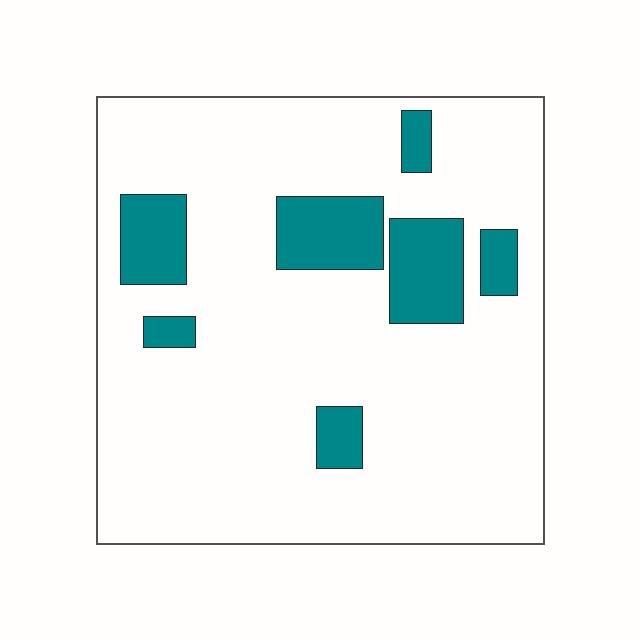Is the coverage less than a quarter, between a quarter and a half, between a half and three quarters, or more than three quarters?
Less than a quarter.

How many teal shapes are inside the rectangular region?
7.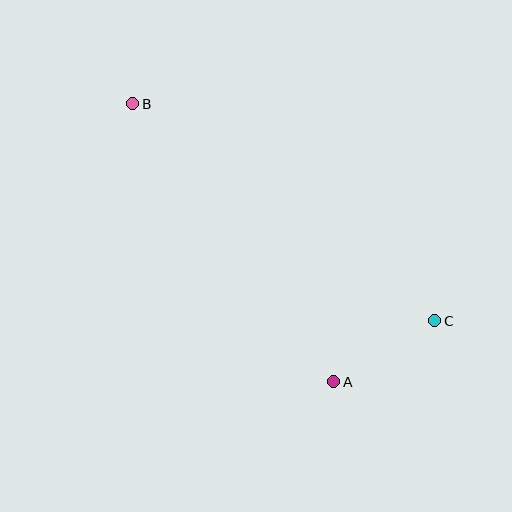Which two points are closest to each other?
Points A and C are closest to each other.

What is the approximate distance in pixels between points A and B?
The distance between A and B is approximately 343 pixels.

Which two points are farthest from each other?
Points B and C are farthest from each other.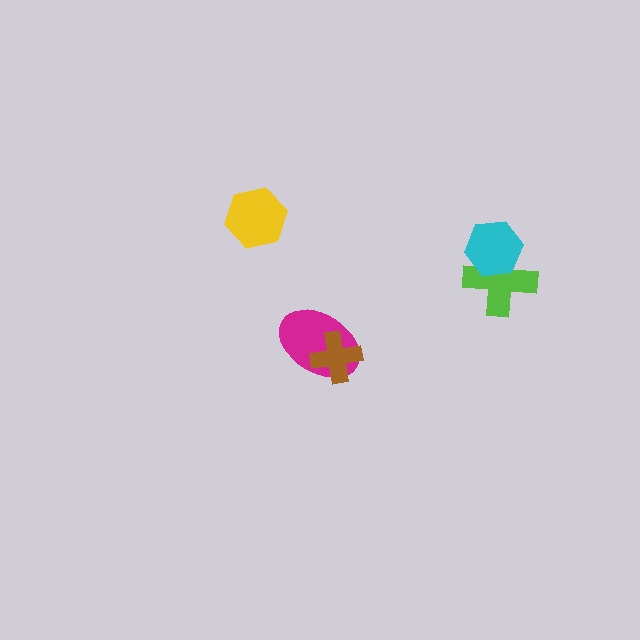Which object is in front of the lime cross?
The cyan hexagon is in front of the lime cross.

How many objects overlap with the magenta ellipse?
1 object overlaps with the magenta ellipse.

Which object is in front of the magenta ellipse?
The brown cross is in front of the magenta ellipse.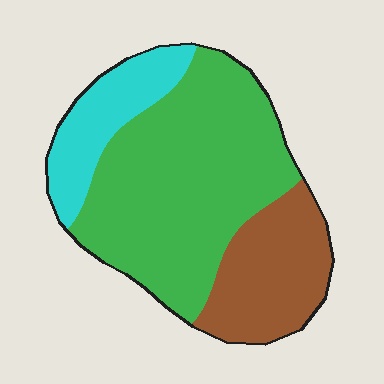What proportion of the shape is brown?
Brown covers around 25% of the shape.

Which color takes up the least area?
Cyan, at roughly 15%.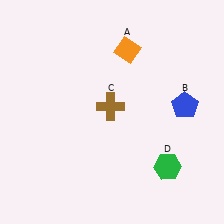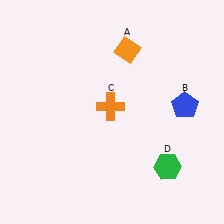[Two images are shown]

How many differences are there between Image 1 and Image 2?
There is 1 difference between the two images.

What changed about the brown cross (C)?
In Image 1, C is brown. In Image 2, it changed to orange.